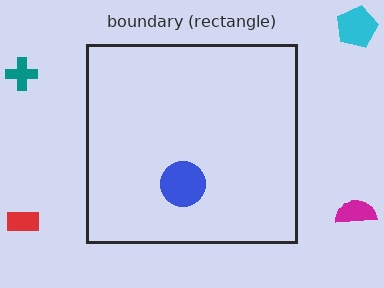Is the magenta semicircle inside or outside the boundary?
Outside.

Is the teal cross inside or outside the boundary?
Outside.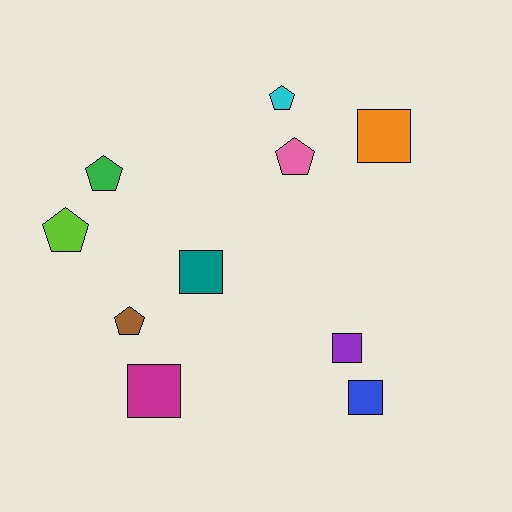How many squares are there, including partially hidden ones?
There are 5 squares.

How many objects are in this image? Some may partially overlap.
There are 10 objects.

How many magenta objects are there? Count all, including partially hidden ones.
There is 1 magenta object.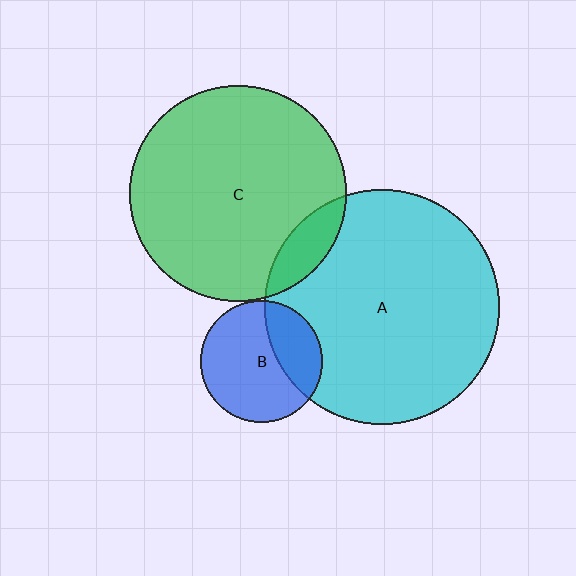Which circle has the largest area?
Circle A (cyan).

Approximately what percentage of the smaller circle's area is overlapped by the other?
Approximately 30%.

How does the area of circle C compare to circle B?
Approximately 3.1 times.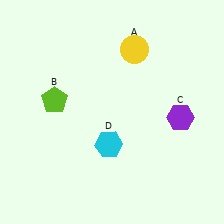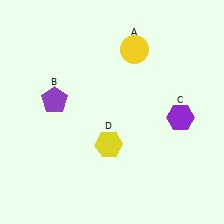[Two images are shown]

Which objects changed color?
B changed from lime to purple. D changed from cyan to yellow.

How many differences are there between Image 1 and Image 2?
There are 2 differences between the two images.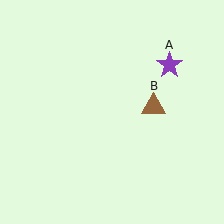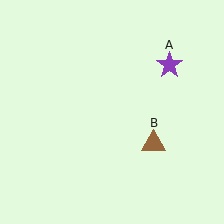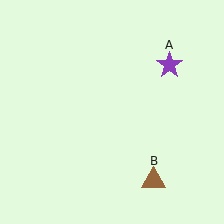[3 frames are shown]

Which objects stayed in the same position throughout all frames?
Purple star (object A) remained stationary.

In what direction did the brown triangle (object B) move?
The brown triangle (object B) moved down.